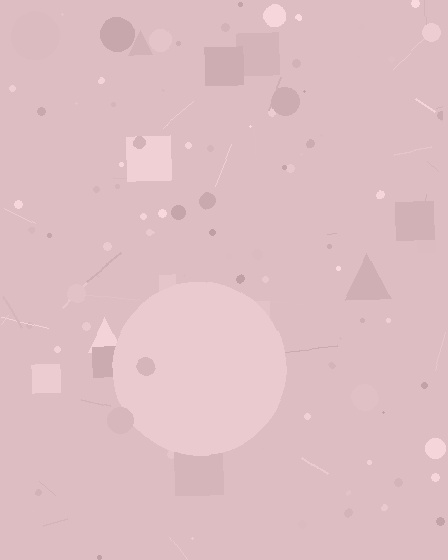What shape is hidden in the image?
A circle is hidden in the image.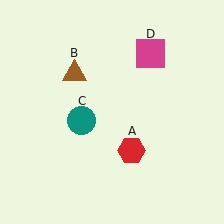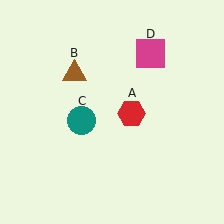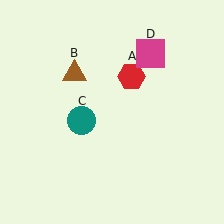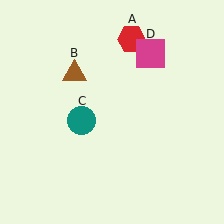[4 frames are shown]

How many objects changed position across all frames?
1 object changed position: red hexagon (object A).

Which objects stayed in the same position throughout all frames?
Brown triangle (object B) and teal circle (object C) and magenta square (object D) remained stationary.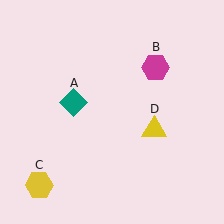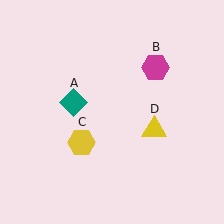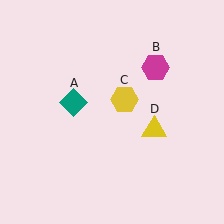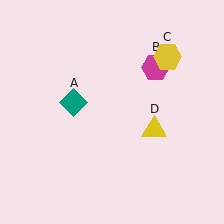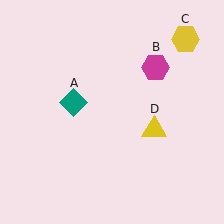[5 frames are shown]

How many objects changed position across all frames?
1 object changed position: yellow hexagon (object C).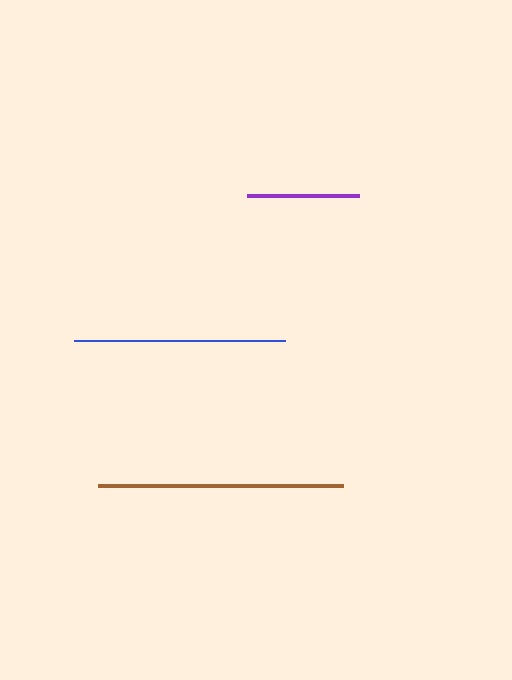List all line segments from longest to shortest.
From longest to shortest: brown, blue, purple.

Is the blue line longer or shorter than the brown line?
The brown line is longer than the blue line.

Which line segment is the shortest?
The purple line is the shortest at approximately 113 pixels.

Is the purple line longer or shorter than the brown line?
The brown line is longer than the purple line.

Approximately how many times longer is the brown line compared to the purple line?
The brown line is approximately 2.2 times the length of the purple line.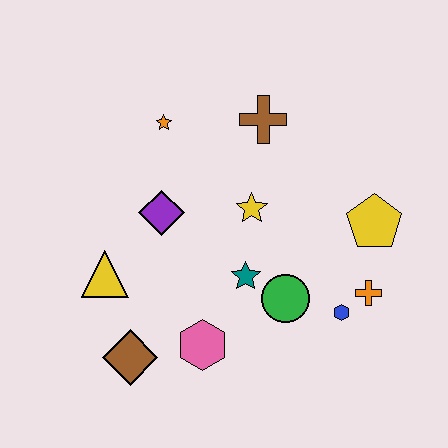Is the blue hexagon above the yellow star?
No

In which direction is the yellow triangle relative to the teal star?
The yellow triangle is to the left of the teal star.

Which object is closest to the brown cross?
The yellow star is closest to the brown cross.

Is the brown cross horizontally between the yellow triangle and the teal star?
No